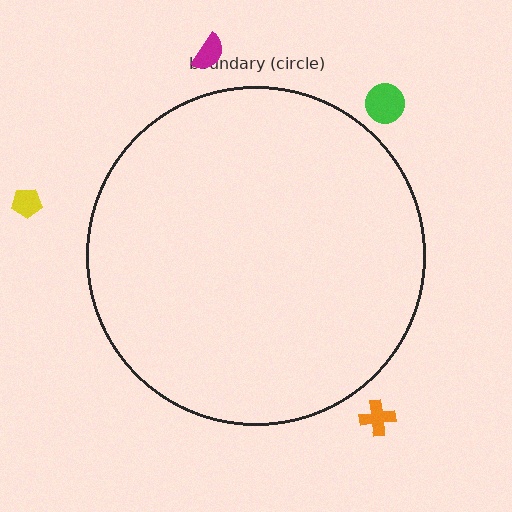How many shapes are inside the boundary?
0 inside, 4 outside.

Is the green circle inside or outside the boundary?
Outside.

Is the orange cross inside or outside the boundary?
Outside.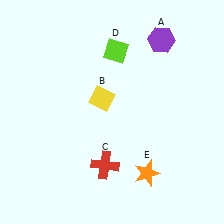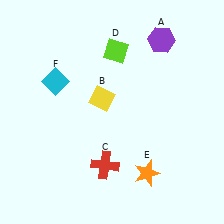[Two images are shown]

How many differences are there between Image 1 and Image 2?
There is 1 difference between the two images.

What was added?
A cyan diamond (F) was added in Image 2.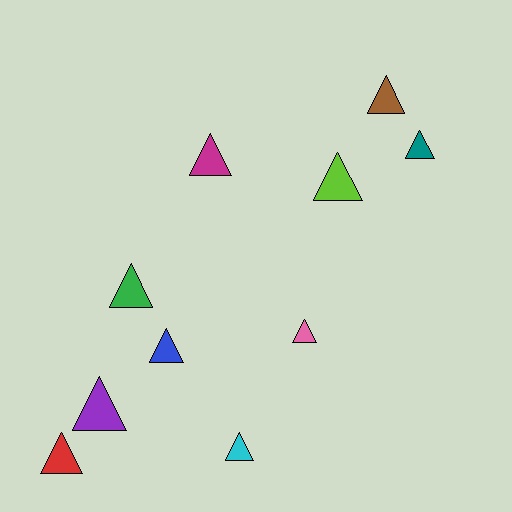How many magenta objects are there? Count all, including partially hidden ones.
There is 1 magenta object.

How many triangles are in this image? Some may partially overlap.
There are 10 triangles.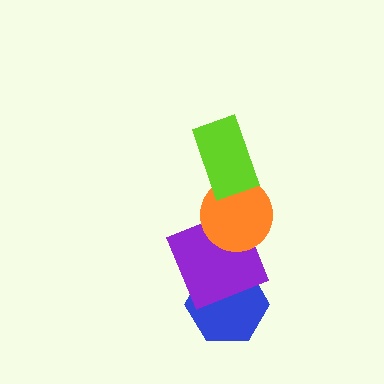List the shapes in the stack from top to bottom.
From top to bottom: the lime rectangle, the orange circle, the purple square, the blue hexagon.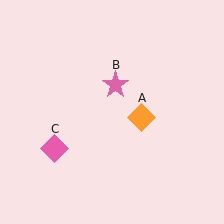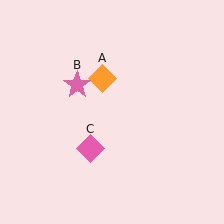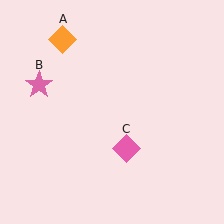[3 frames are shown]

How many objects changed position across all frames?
3 objects changed position: orange diamond (object A), pink star (object B), pink diamond (object C).